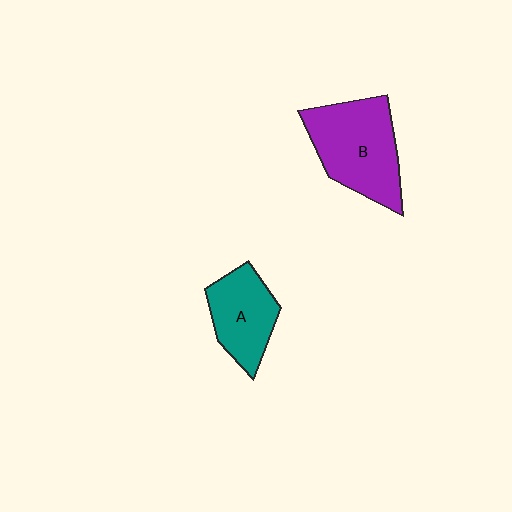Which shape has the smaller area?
Shape A (teal).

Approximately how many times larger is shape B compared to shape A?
Approximately 1.5 times.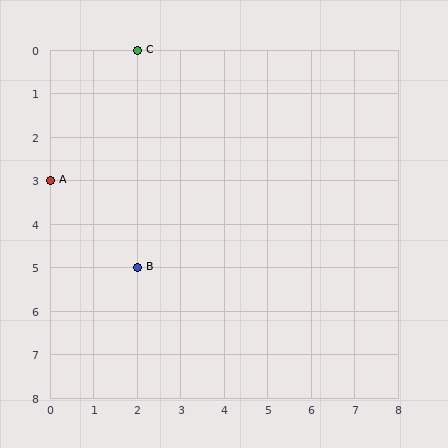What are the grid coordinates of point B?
Point B is at grid coordinates (2, 5).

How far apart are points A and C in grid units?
Points A and C are 2 columns and 3 rows apart (about 3.6 grid units diagonally).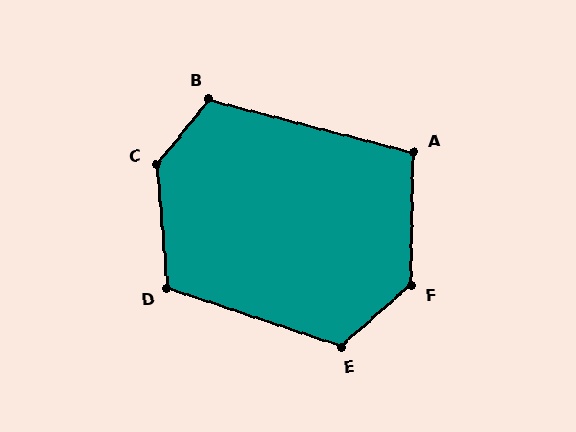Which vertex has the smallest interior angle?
A, at approximately 103 degrees.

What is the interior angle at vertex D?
Approximately 113 degrees (obtuse).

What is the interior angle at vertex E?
Approximately 120 degrees (obtuse).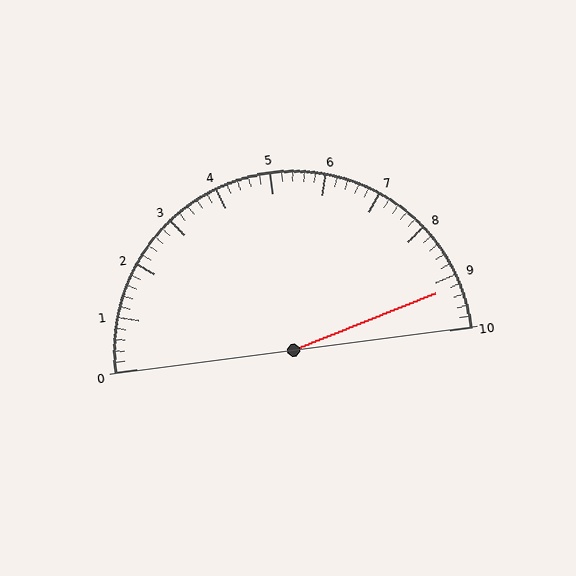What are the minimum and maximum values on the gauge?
The gauge ranges from 0 to 10.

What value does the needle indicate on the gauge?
The needle indicates approximately 9.2.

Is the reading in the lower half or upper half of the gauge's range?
The reading is in the upper half of the range (0 to 10).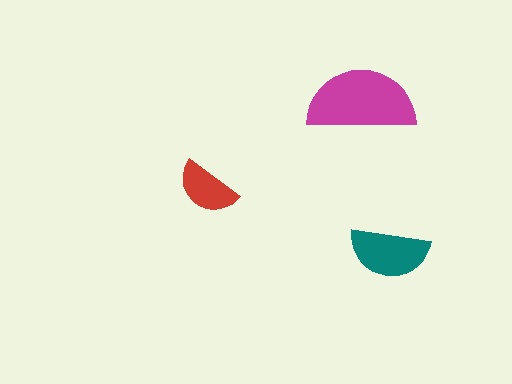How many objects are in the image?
There are 3 objects in the image.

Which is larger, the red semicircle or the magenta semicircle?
The magenta one.